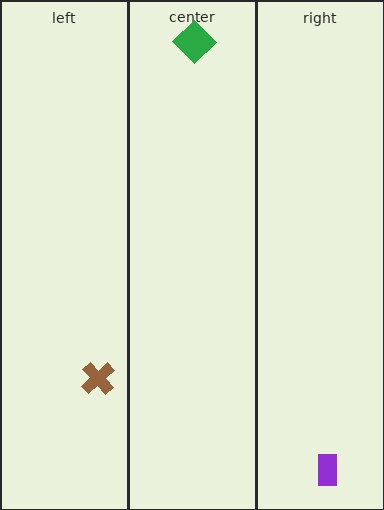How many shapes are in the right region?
1.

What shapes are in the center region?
The green diamond.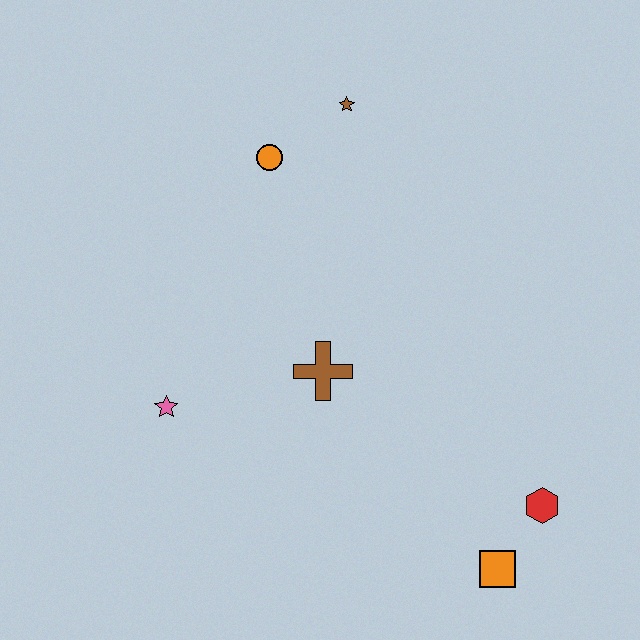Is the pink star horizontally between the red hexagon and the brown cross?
No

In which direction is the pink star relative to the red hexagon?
The pink star is to the left of the red hexagon.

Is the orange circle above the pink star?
Yes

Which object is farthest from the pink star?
The red hexagon is farthest from the pink star.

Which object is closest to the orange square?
The red hexagon is closest to the orange square.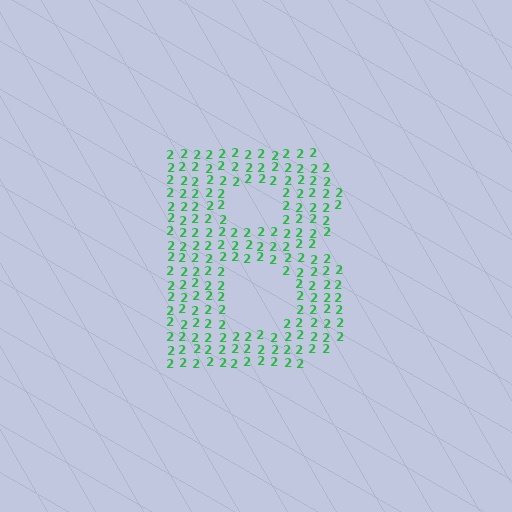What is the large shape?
The large shape is the letter B.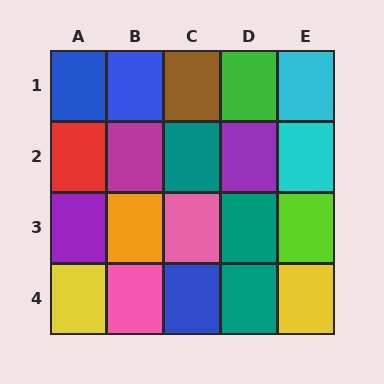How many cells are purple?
2 cells are purple.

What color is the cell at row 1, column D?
Green.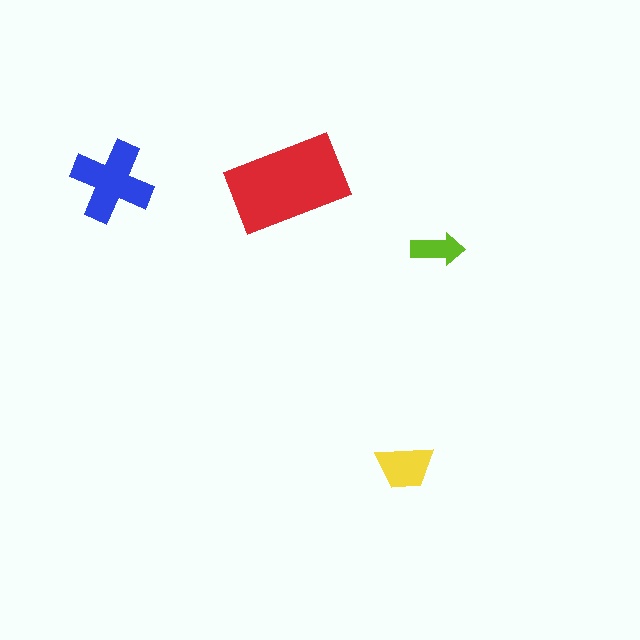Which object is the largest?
The red rectangle.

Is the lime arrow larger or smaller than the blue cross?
Smaller.